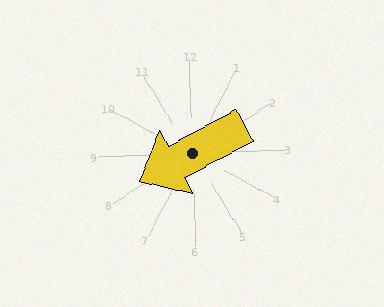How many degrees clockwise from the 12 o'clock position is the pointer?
Approximately 244 degrees.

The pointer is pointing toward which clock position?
Roughly 8 o'clock.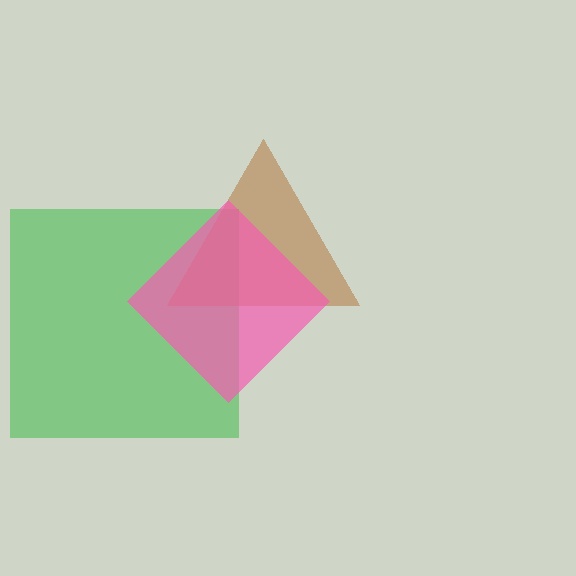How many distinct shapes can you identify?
There are 3 distinct shapes: a green square, a brown triangle, a pink diamond.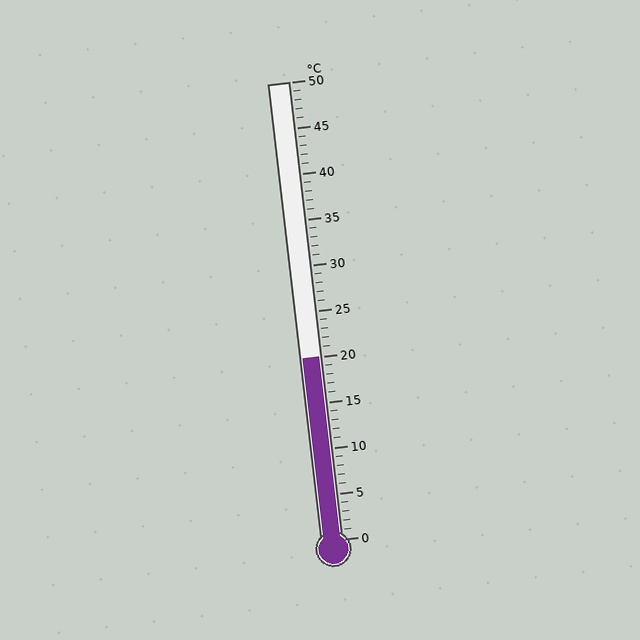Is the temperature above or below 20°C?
The temperature is at 20°C.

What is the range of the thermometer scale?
The thermometer scale ranges from 0°C to 50°C.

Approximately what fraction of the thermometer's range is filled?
The thermometer is filled to approximately 40% of its range.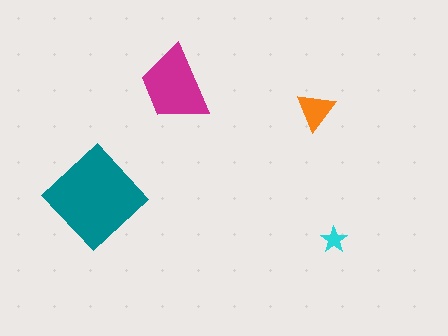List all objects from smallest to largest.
The cyan star, the orange triangle, the magenta trapezoid, the teal diamond.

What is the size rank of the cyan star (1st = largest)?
4th.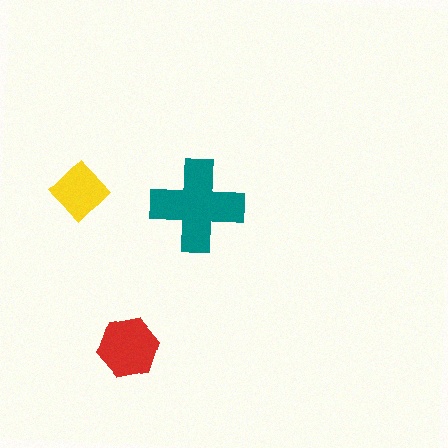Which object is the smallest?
The yellow diamond.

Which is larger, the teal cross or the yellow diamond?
The teal cross.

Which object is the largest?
The teal cross.